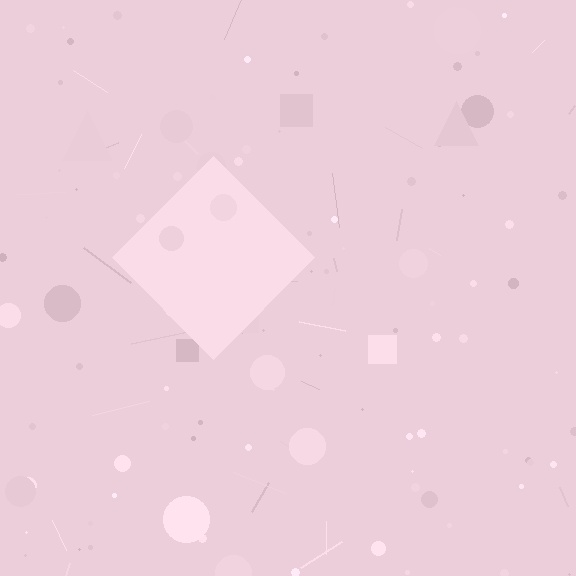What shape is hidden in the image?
A diamond is hidden in the image.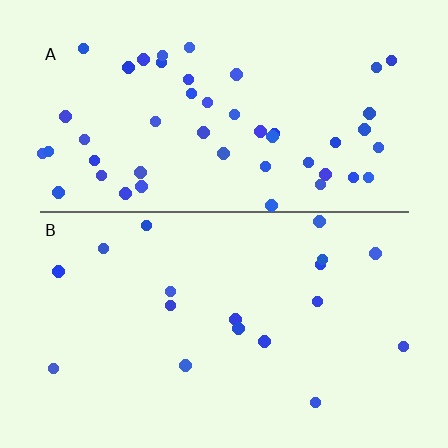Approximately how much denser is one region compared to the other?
Approximately 2.7× — region A over region B.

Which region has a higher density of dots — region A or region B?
A (the top).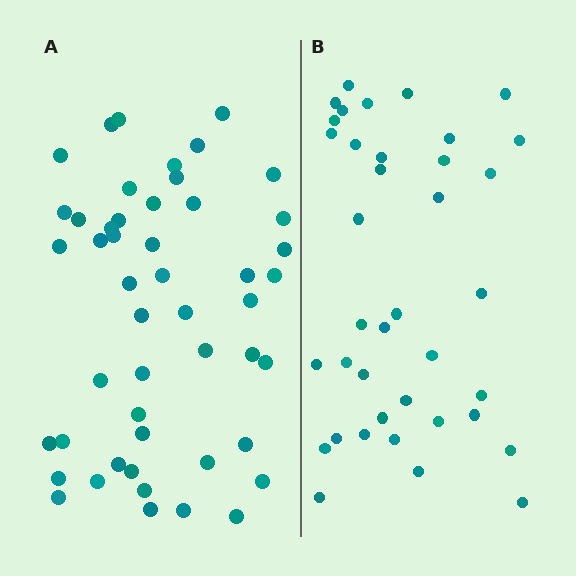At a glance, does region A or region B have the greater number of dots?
Region A (the left region) has more dots.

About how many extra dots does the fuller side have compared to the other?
Region A has roughly 12 or so more dots than region B.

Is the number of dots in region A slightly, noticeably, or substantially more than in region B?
Region A has noticeably more, but not dramatically so. The ratio is roughly 1.3 to 1.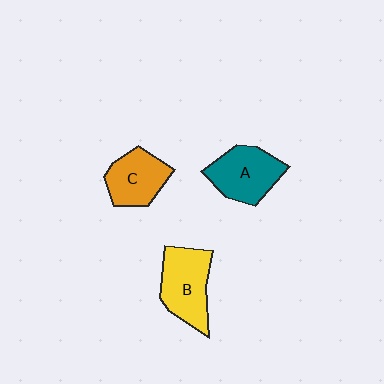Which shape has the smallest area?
Shape C (orange).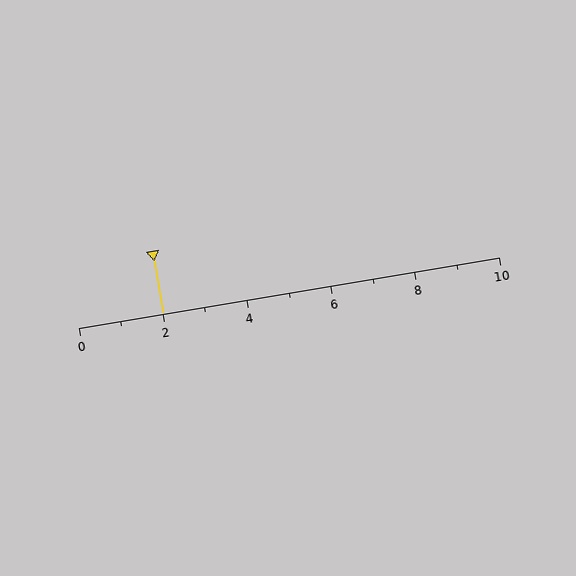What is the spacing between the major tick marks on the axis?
The major ticks are spaced 2 apart.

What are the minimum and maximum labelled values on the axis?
The axis runs from 0 to 10.